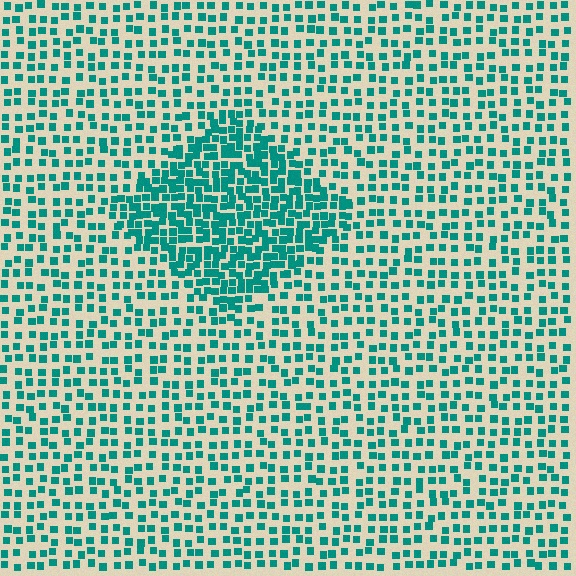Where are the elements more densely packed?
The elements are more densely packed inside the diamond boundary.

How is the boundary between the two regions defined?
The boundary is defined by a change in element density (approximately 2.1x ratio). All elements are the same color, size, and shape.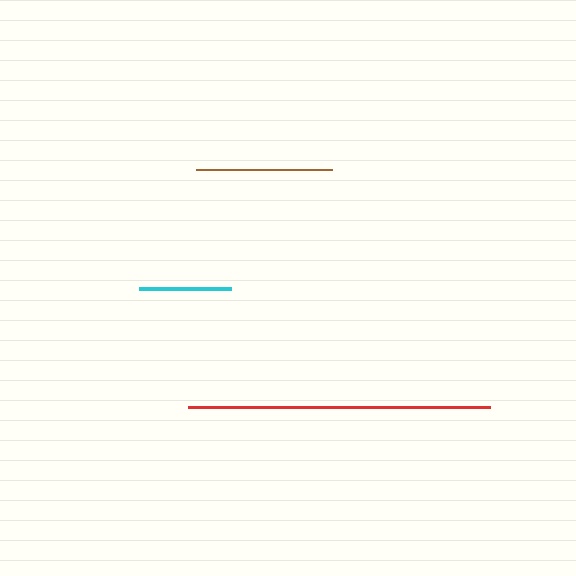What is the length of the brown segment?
The brown segment is approximately 136 pixels long.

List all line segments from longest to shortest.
From longest to shortest: red, brown, cyan.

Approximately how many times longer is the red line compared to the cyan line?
The red line is approximately 3.3 times the length of the cyan line.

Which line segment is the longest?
The red line is the longest at approximately 302 pixels.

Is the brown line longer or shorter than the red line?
The red line is longer than the brown line.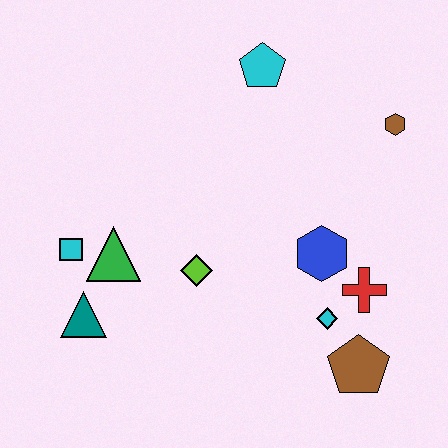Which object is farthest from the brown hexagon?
The teal triangle is farthest from the brown hexagon.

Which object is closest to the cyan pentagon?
The brown hexagon is closest to the cyan pentagon.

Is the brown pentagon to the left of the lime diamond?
No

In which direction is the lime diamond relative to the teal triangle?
The lime diamond is to the right of the teal triangle.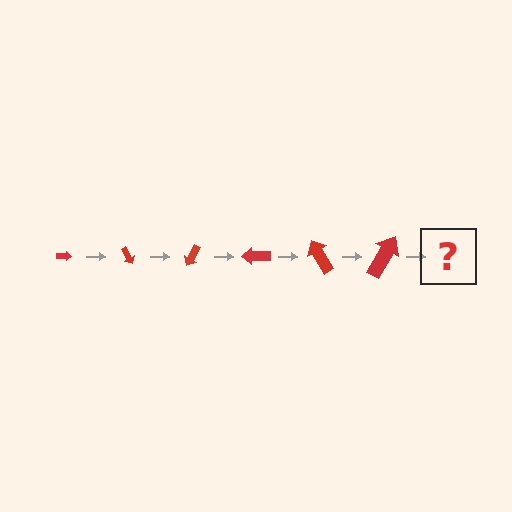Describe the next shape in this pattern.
It should be an arrow, larger than the previous one and rotated 360 degrees from the start.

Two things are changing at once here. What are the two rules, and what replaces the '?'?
The two rules are that the arrow grows larger each step and it rotates 60 degrees each step. The '?' should be an arrow, larger than the previous one and rotated 360 degrees from the start.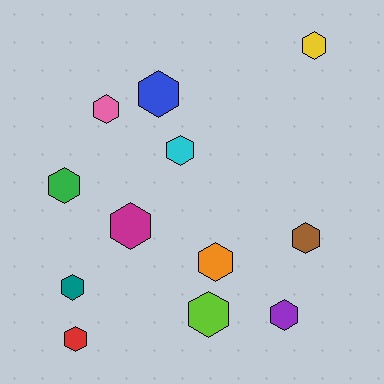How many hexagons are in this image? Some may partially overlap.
There are 12 hexagons.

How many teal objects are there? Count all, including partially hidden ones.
There is 1 teal object.